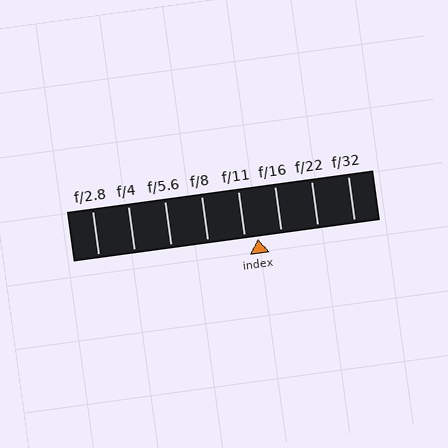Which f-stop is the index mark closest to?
The index mark is closest to f/11.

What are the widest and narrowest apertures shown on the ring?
The widest aperture shown is f/2.8 and the narrowest is f/32.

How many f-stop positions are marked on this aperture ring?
There are 8 f-stop positions marked.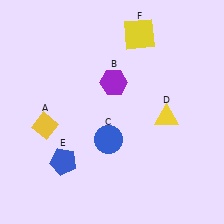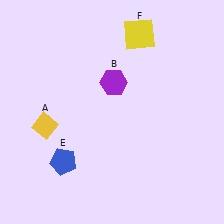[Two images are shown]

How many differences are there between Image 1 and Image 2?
There are 2 differences between the two images.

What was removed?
The yellow triangle (D), the blue circle (C) were removed in Image 2.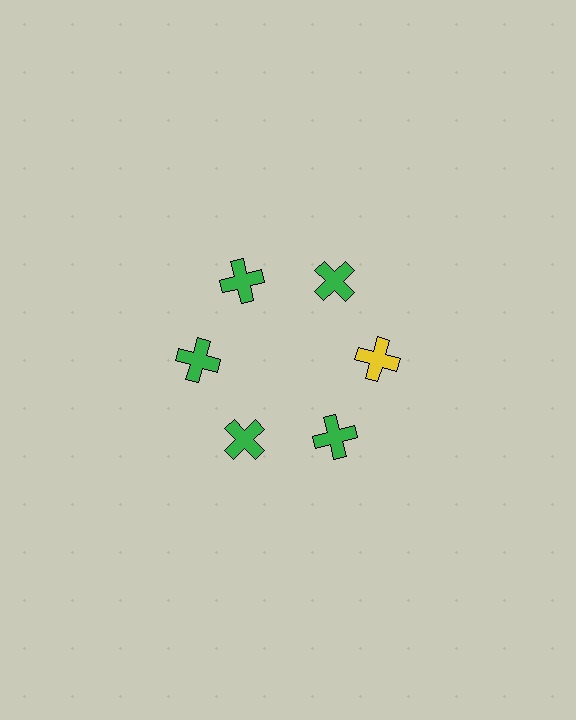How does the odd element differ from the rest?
It has a different color: yellow instead of green.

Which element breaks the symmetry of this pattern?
The yellow cross at roughly the 3 o'clock position breaks the symmetry. All other shapes are green crosses.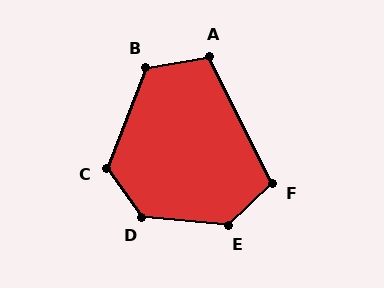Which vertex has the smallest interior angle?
A, at approximately 106 degrees.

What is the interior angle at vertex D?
Approximately 131 degrees (obtuse).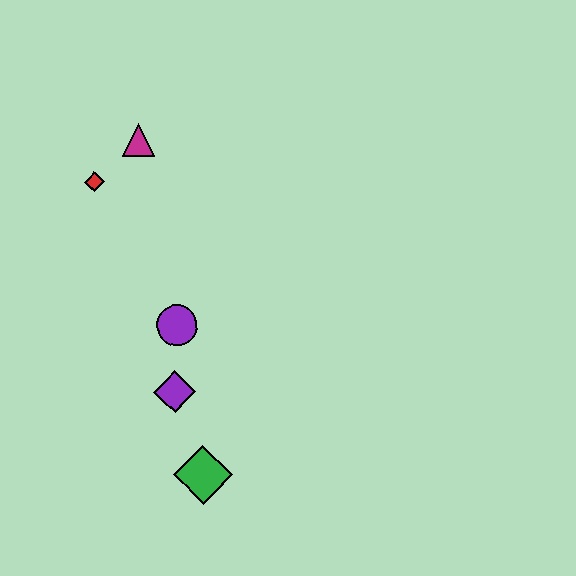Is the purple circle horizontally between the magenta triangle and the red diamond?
No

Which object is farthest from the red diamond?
The green diamond is farthest from the red diamond.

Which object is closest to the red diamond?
The magenta triangle is closest to the red diamond.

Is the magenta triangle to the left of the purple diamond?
Yes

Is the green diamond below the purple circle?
Yes